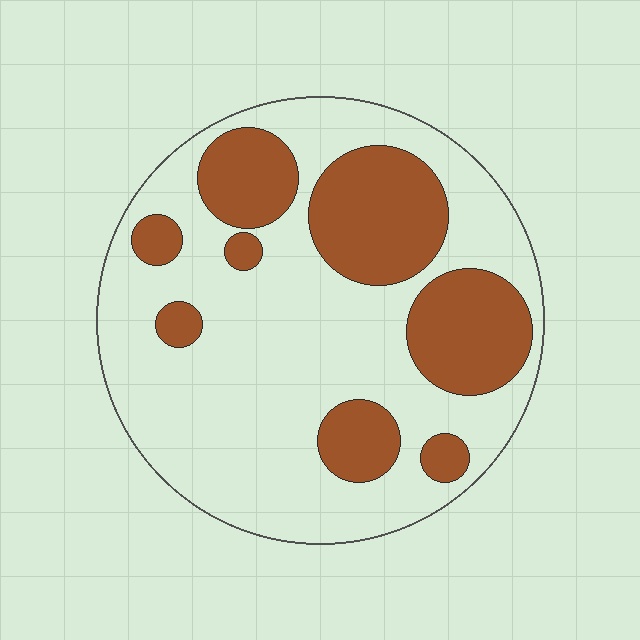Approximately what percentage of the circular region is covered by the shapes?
Approximately 30%.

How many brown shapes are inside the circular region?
8.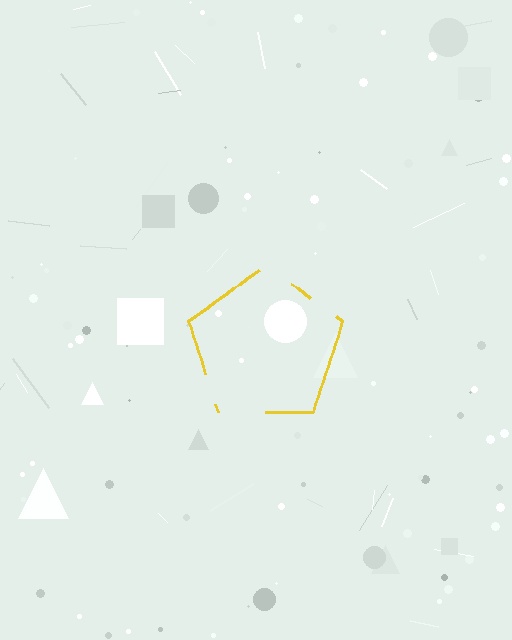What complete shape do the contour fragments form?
The contour fragments form a pentagon.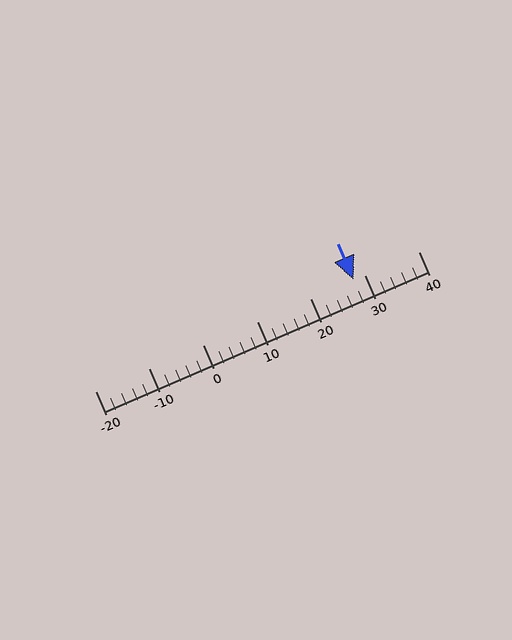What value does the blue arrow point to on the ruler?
The blue arrow points to approximately 28.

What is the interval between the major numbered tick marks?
The major tick marks are spaced 10 units apart.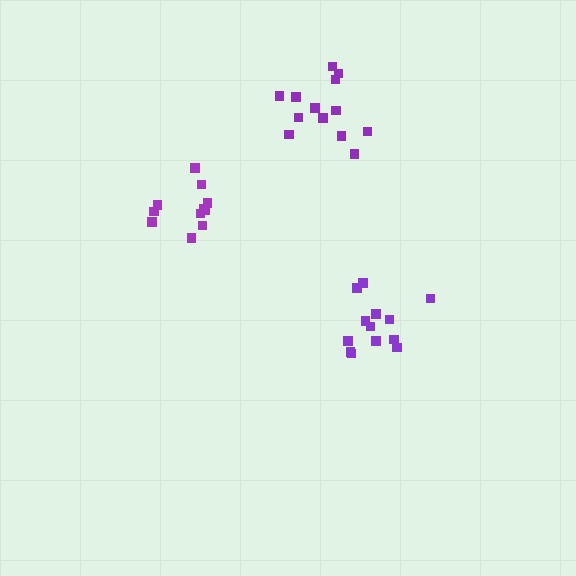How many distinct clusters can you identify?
There are 3 distinct clusters.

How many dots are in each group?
Group 1: 11 dots, Group 2: 13 dots, Group 3: 13 dots (37 total).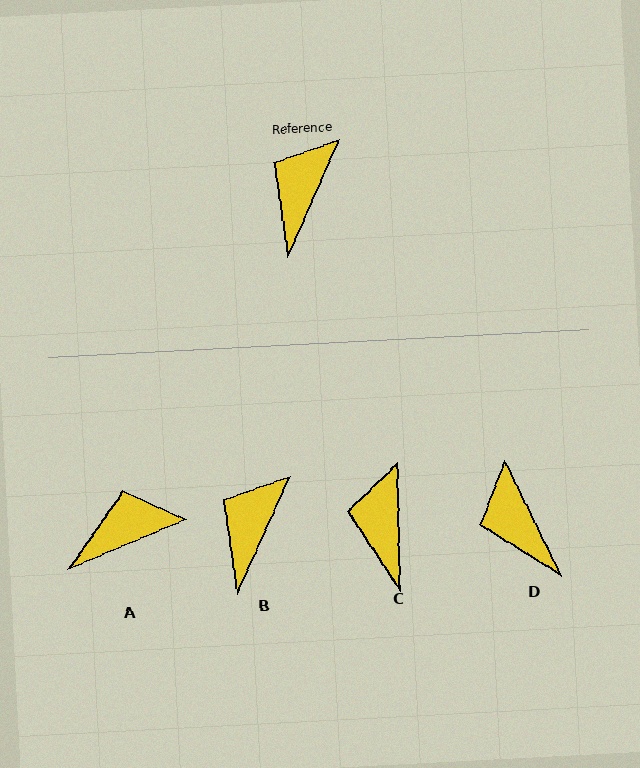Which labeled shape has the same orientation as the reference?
B.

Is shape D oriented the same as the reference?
No, it is off by about 50 degrees.